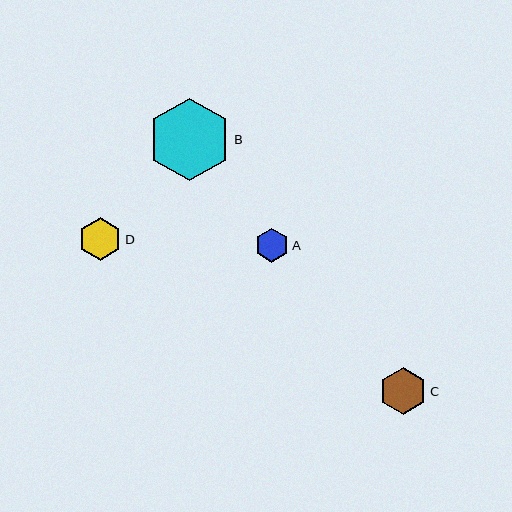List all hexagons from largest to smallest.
From largest to smallest: B, C, D, A.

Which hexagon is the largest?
Hexagon B is the largest with a size of approximately 83 pixels.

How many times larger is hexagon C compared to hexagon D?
Hexagon C is approximately 1.1 times the size of hexagon D.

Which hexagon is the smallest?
Hexagon A is the smallest with a size of approximately 34 pixels.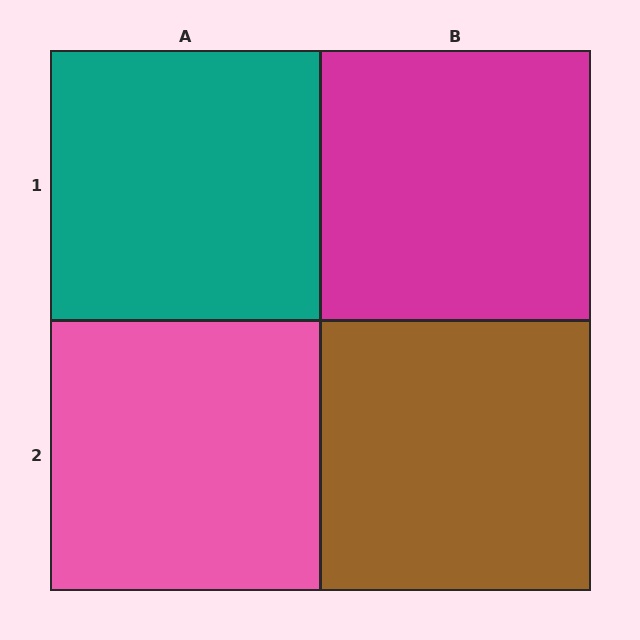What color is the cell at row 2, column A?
Pink.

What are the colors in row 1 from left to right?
Teal, magenta.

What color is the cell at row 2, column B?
Brown.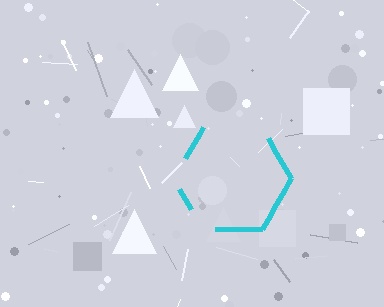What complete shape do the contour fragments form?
The contour fragments form a hexagon.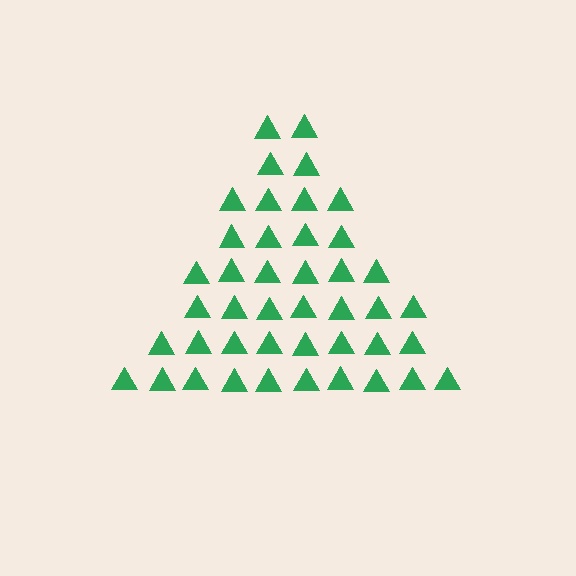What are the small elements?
The small elements are triangles.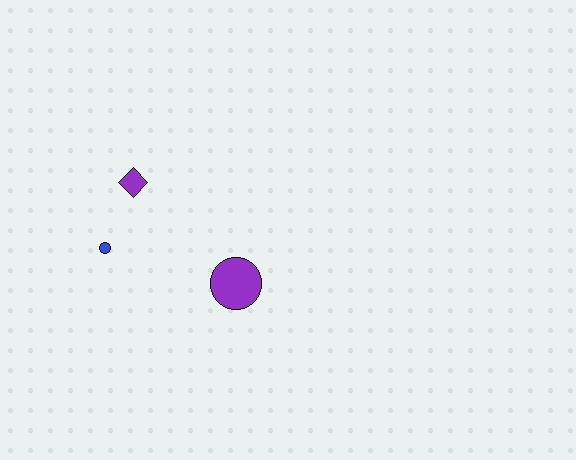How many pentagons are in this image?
There are no pentagons.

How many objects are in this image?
There are 3 objects.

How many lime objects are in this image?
There are no lime objects.